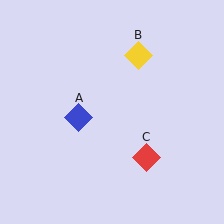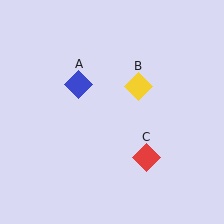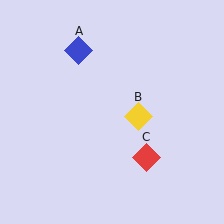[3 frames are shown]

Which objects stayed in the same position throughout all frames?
Red diamond (object C) remained stationary.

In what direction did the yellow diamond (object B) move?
The yellow diamond (object B) moved down.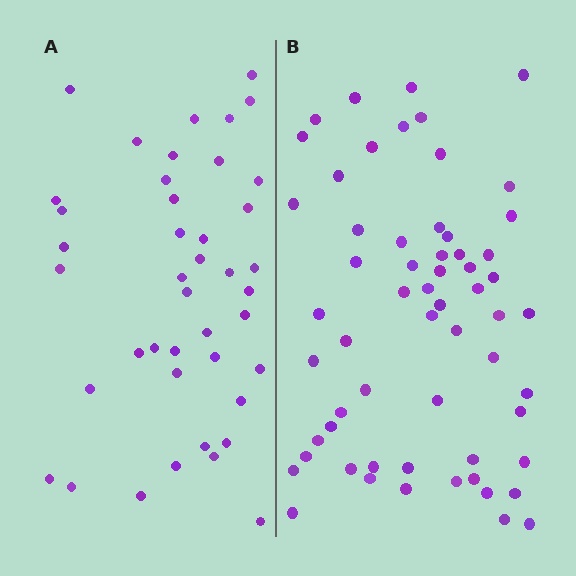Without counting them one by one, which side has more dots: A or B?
Region B (the right region) has more dots.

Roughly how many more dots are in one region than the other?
Region B has approximately 20 more dots than region A.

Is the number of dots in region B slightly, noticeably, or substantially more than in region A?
Region B has noticeably more, but not dramatically so. The ratio is roughly 1.4 to 1.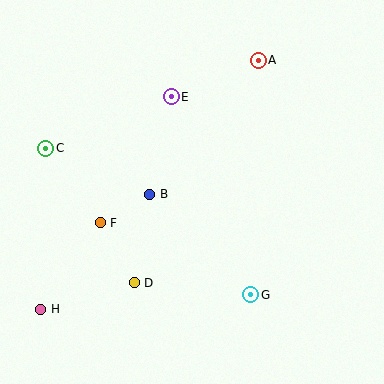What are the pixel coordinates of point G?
Point G is at (251, 295).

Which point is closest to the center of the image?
Point B at (150, 194) is closest to the center.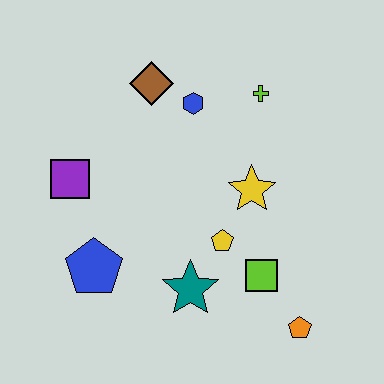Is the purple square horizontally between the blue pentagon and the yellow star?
No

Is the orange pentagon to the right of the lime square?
Yes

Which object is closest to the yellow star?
The yellow pentagon is closest to the yellow star.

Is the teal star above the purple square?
No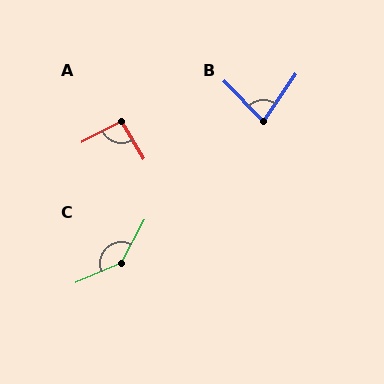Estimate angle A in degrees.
Approximately 94 degrees.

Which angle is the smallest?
B, at approximately 79 degrees.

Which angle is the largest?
C, at approximately 141 degrees.